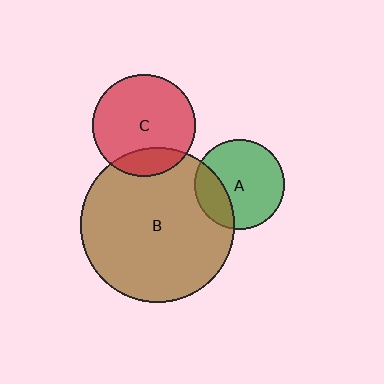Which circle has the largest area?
Circle B (brown).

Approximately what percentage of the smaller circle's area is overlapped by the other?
Approximately 20%.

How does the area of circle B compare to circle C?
Approximately 2.3 times.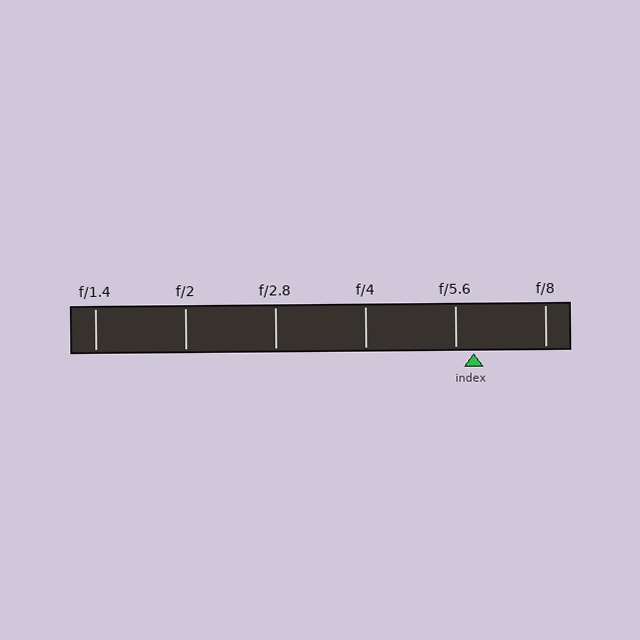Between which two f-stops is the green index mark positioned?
The index mark is between f/5.6 and f/8.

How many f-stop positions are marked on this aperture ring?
There are 6 f-stop positions marked.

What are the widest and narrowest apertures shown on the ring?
The widest aperture shown is f/1.4 and the narrowest is f/8.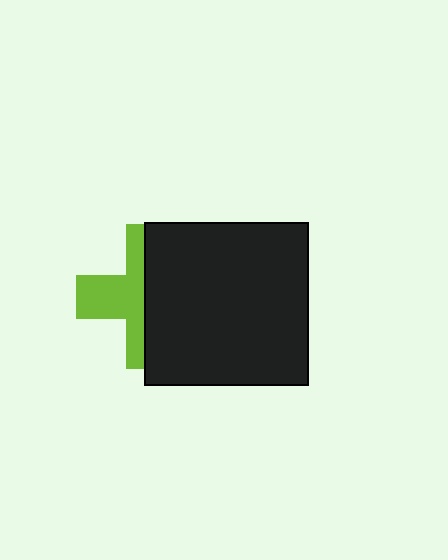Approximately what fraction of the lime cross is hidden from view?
Roughly 56% of the lime cross is hidden behind the black square.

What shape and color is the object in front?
The object in front is a black square.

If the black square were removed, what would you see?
You would see the complete lime cross.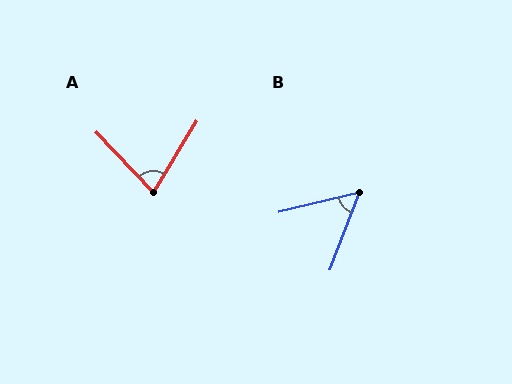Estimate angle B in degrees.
Approximately 55 degrees.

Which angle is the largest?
A, at approximately 75 degrees.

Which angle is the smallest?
B, at approximately 55 degrees.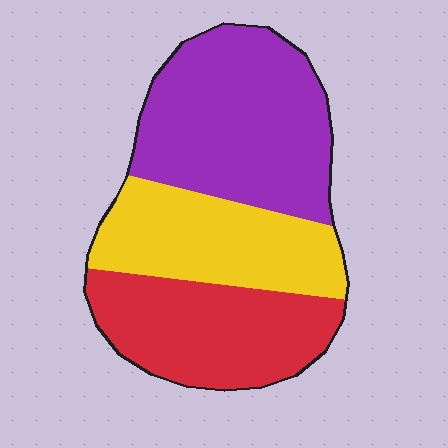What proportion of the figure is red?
Red covers roughly 30% of the figure.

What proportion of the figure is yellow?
Yellow covers 28% of the figure.